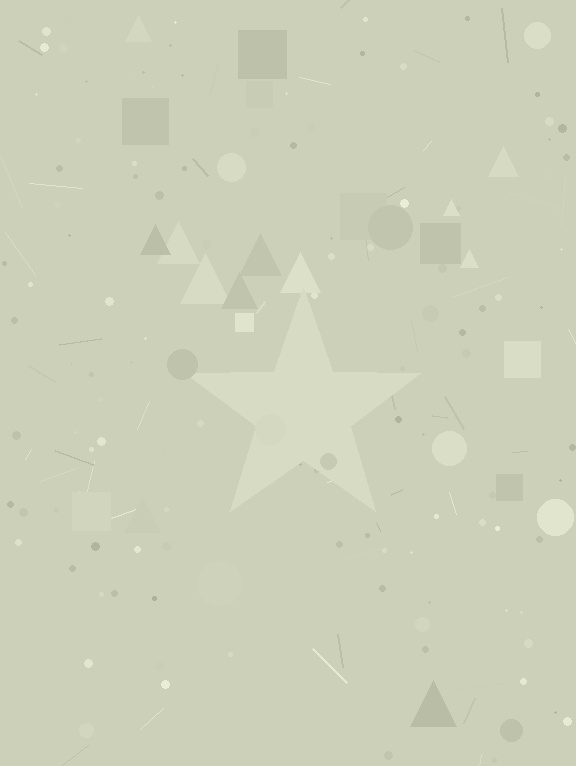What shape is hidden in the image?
A star is hidden in the image.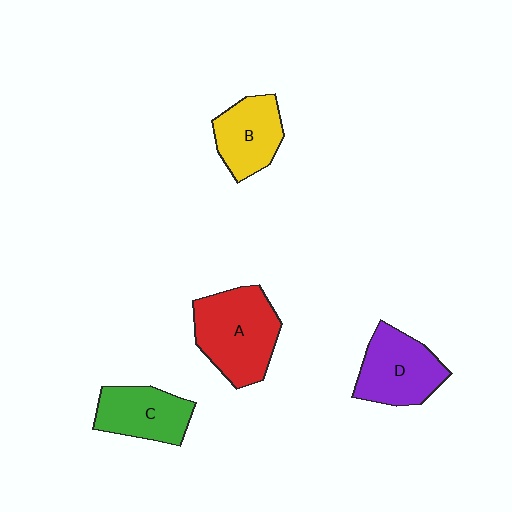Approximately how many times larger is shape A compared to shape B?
Approximately 1.5 times.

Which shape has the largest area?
Shape A (red).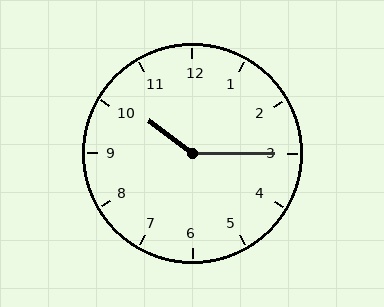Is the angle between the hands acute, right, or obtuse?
It is obtuse.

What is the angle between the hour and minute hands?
Approximately 142 degrees.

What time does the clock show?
10:15.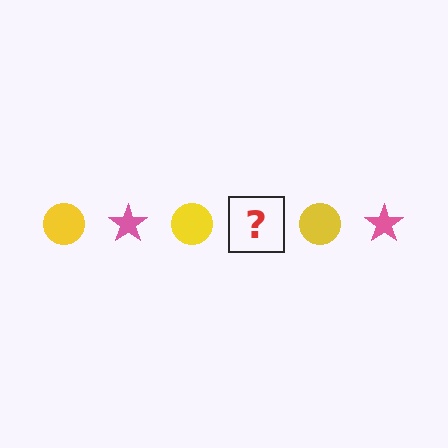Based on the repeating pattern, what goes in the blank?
The blank should be a pink star.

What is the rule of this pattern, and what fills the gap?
The rule is that the pattern alternates between yellow circle and pink star. The gap should be filled with a pink star.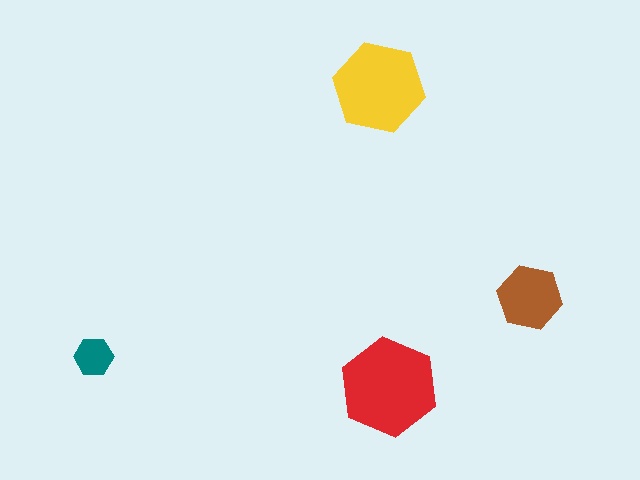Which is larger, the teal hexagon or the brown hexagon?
The brown one.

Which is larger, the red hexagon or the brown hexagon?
The red one.